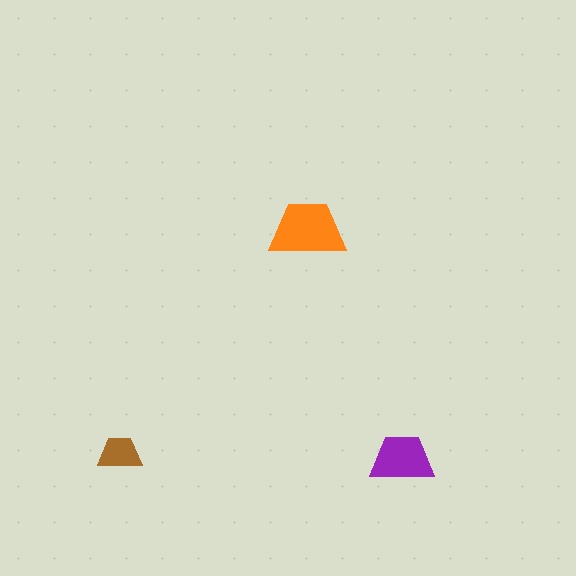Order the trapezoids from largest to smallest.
the orange one, the purple one, the brown one.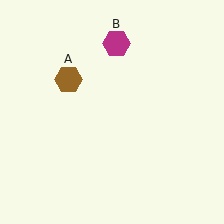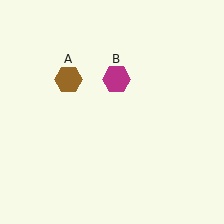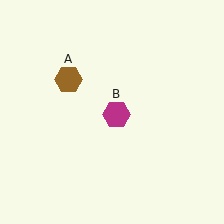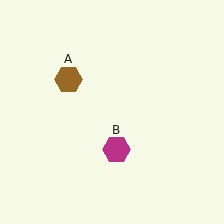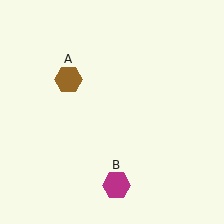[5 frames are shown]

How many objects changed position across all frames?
1 object changed position: magenta hexagon (object B).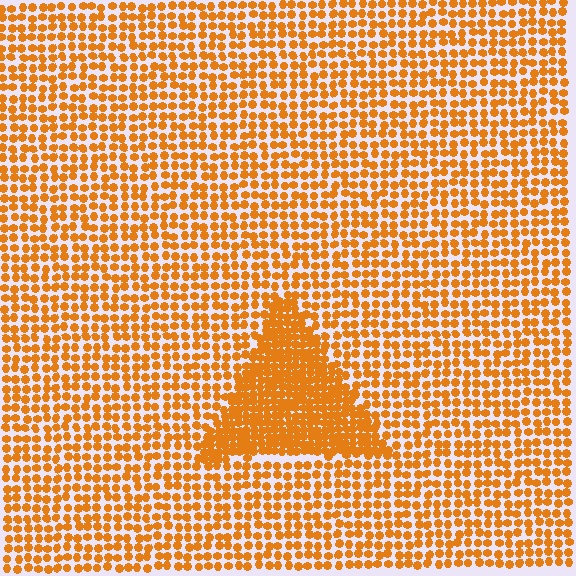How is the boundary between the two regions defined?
The boundary is defined by a change in element density (approximately 2.0x ratio). All elements are the same color, size, and shape.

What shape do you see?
I see a triangle.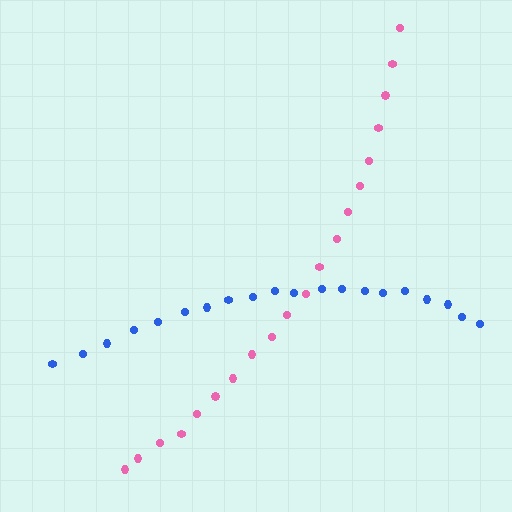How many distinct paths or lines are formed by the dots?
There are 2 distinct paths.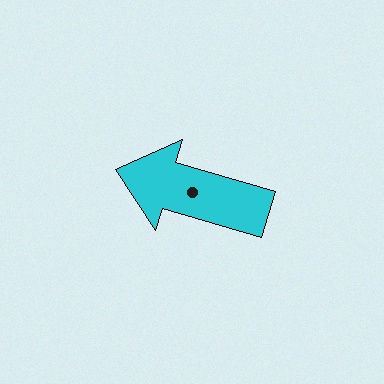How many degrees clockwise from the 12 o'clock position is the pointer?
Approximately 287 degrees.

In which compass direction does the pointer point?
West.